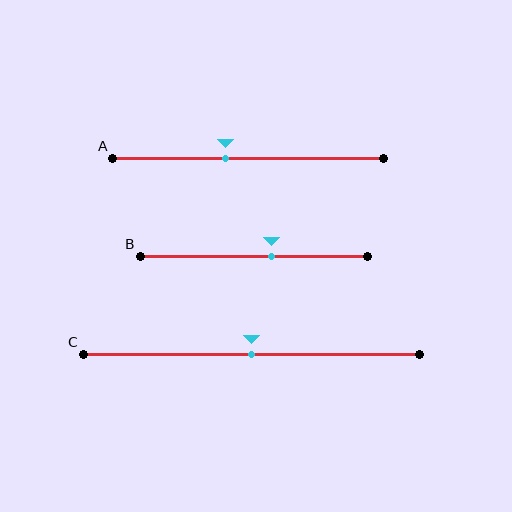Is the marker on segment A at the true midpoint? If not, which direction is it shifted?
No, the marker on segment A is shifted to the left by about 8% of the segment length.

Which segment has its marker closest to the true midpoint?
Segment C has its marker closest to the true midpoint.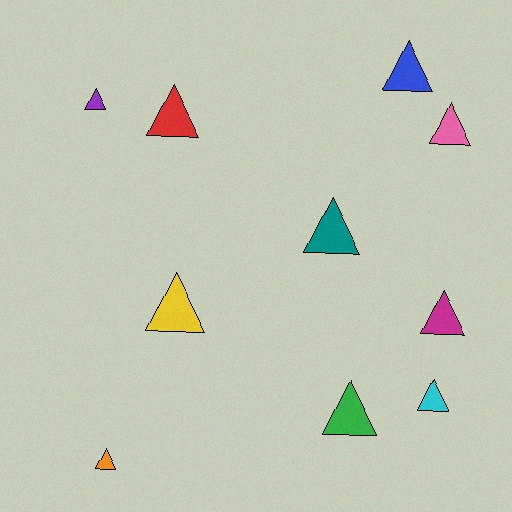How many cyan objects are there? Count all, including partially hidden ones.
There is 1 cyan object.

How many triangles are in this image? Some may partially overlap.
There are 10 triangles.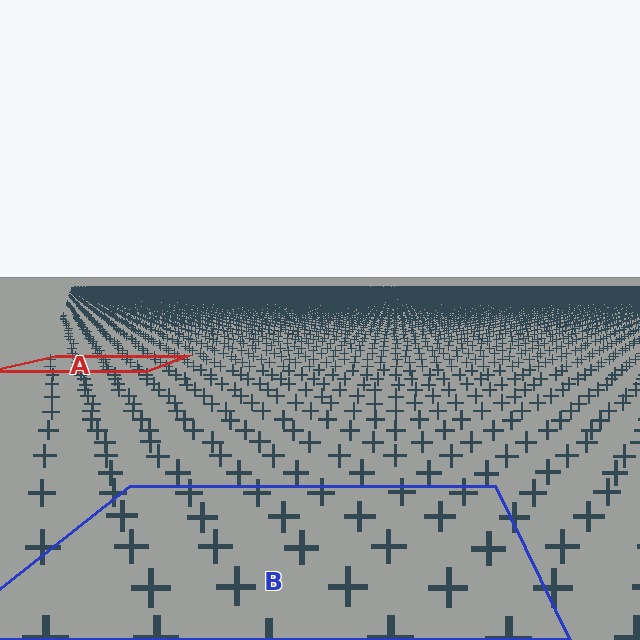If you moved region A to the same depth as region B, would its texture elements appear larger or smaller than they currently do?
They would appear larger. At a closer depth, the same texture elements are projected at a bigger on-screen size.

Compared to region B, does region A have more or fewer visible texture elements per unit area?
Region A has more texture elements per unit area — they are packed more densely because it is farther away.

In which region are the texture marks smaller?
The texture marks are smaller in region A, because it is farther away.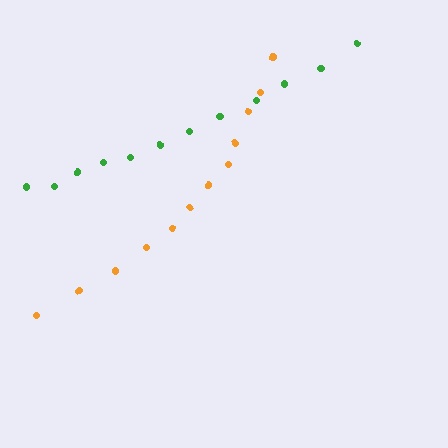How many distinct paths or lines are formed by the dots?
There are 2 distinct paths.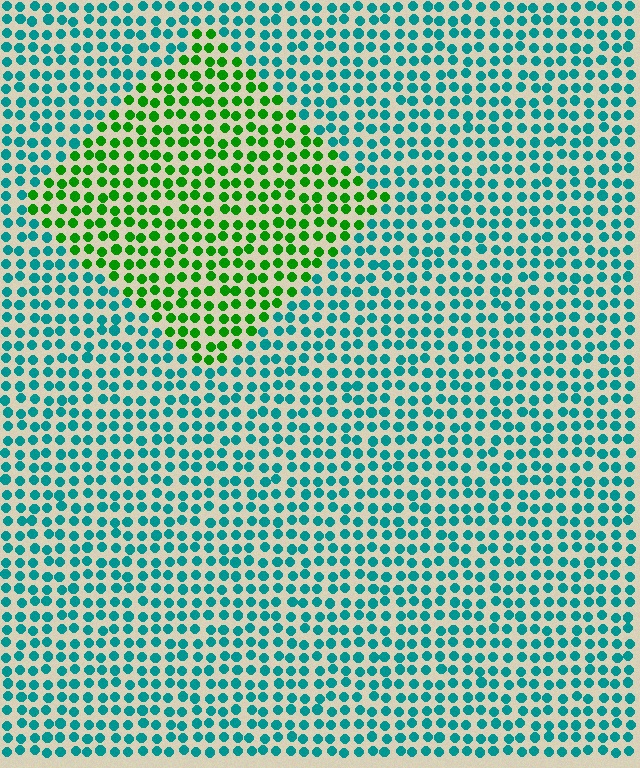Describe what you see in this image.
The image is filled with small teal elements in a uniform arrangement. A diamond-shaped region is visible where the elements are tinted to a slightly different hue, forming a subtle color boundary.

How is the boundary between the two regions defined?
The boundary is defined purely by a slight shift in hue (about 60 degrees). Spacing, size, and orientation are identical on both sides.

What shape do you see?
I see a diamond.